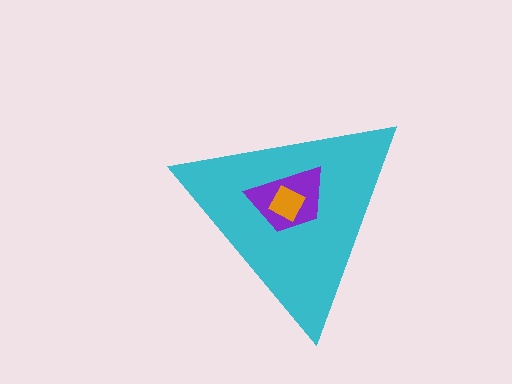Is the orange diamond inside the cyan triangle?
Yes.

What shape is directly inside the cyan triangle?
The purple trapezoid.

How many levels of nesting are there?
3.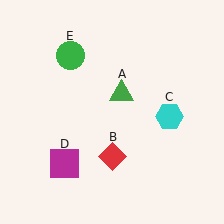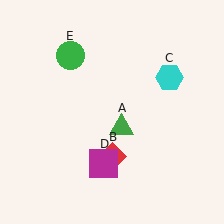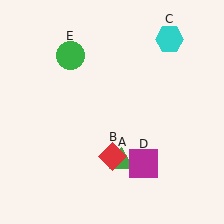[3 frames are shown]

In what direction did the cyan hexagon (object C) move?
The cyan hexagon (object C) moved up.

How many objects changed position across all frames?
3 objects changed position: green triangle (object A), cyan hexagon (object C), magenta square (object D).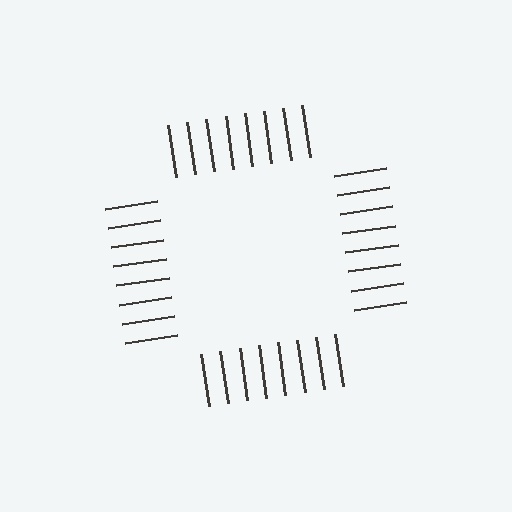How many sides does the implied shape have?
4 sides — the line-ends trace a square.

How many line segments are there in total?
32 — 8 along each of the 4 edges.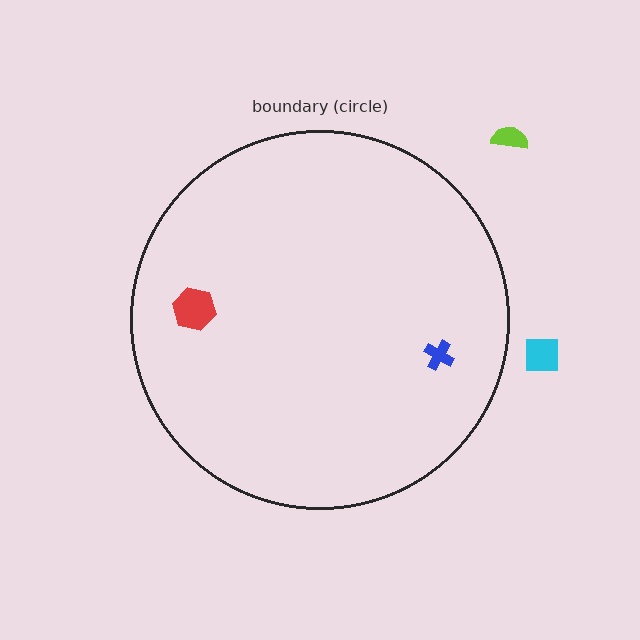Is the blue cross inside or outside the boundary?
Inside.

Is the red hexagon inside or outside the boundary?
Inside.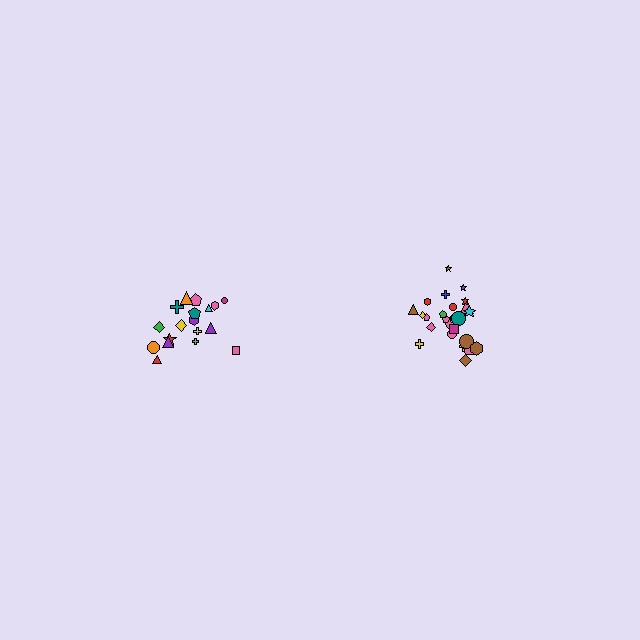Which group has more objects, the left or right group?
The right group.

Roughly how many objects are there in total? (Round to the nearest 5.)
Roughly 45 objects in total.